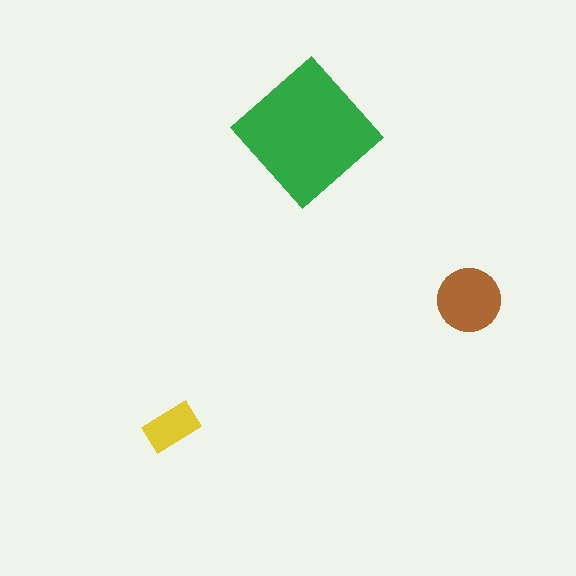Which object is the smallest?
The yellow rectangle.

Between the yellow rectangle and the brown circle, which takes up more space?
The brown circle.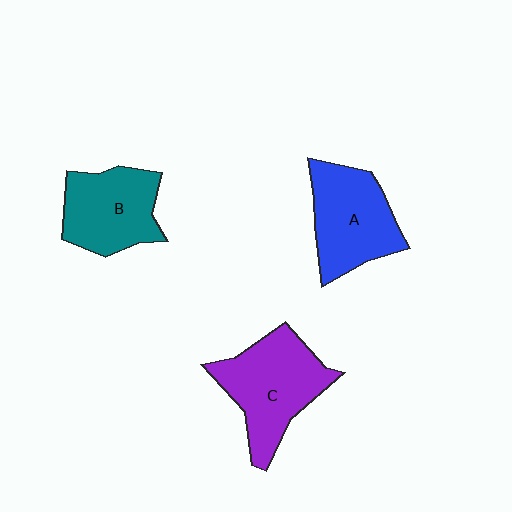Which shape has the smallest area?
Shape B (teal).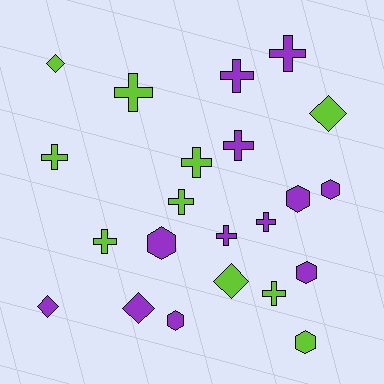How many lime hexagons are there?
There is 1 lime hexagon.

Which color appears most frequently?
Purple, with 12 objects.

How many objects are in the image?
There are 22 objects.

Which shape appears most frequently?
Cross, with 11 objects.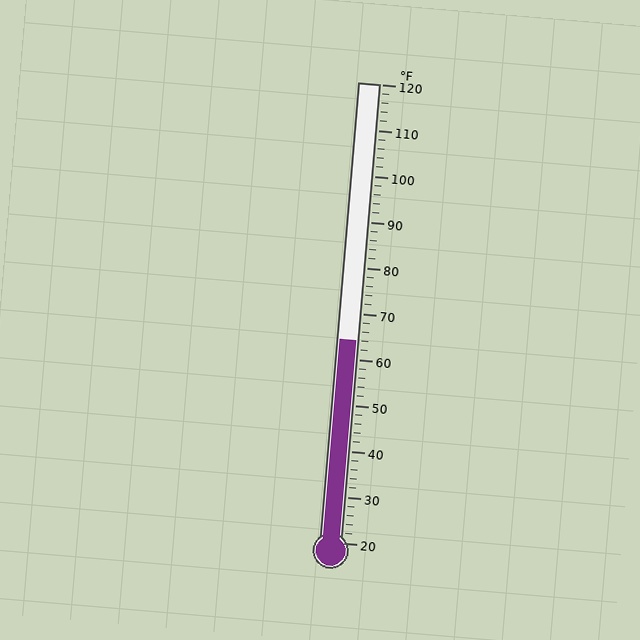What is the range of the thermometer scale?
The thermometer scale ranges from 20°F to 120°F.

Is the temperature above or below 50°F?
The temperature is above 50°F.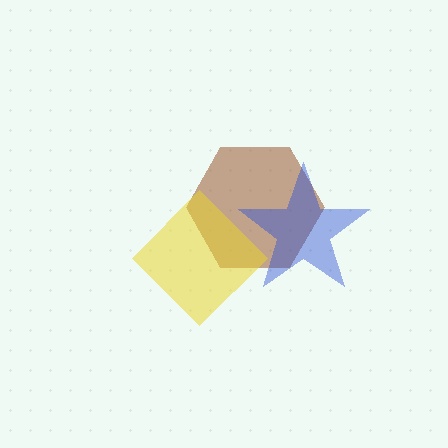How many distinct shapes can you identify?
There are 3 distinct shapes: a brown hexagon, a yellow diamond, a blue star.